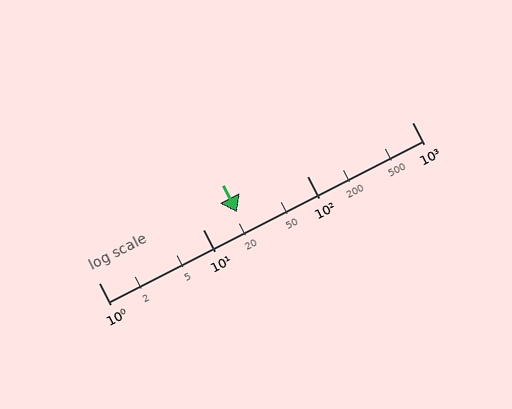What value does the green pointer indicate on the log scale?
The pointer indicates approximately 21.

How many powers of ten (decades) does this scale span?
The scale spans 3 decades, from 1 to 1000.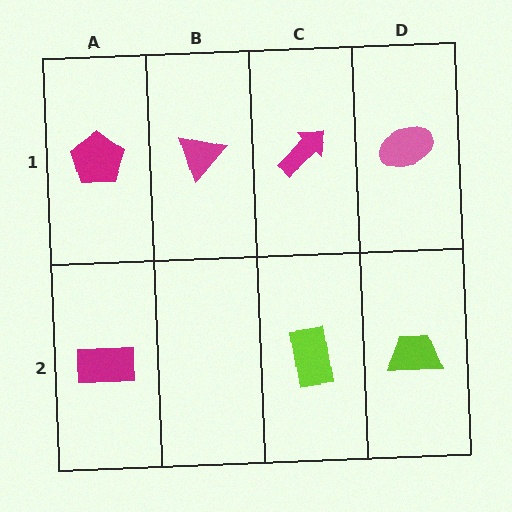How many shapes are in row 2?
3 shapes.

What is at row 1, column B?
A magenta triangle.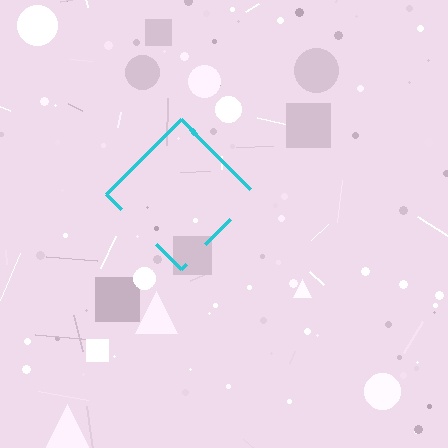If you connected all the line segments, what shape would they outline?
They would outline a diamond.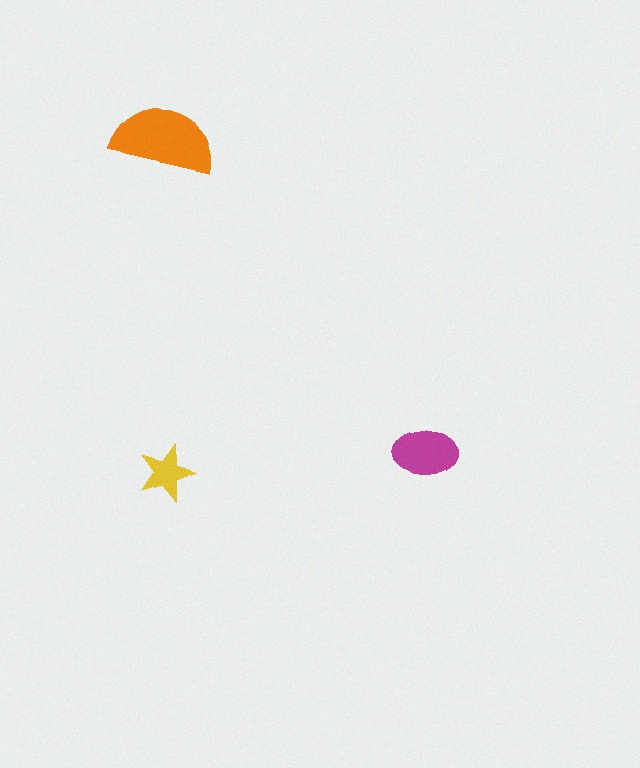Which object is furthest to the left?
The orange semicircle is leftmost.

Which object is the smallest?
The yellow star.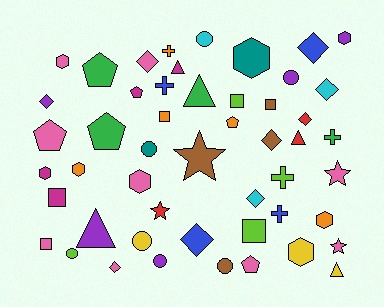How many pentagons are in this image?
There are 6 pentagons.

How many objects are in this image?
There are 50 objects.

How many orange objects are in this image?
There are 5 orange objects.